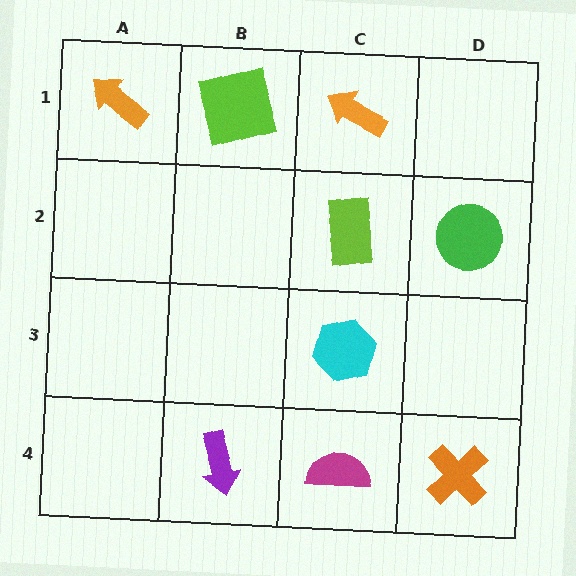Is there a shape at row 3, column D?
No, that cell is empty.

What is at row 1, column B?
A lime square.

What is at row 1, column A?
An orange arrow.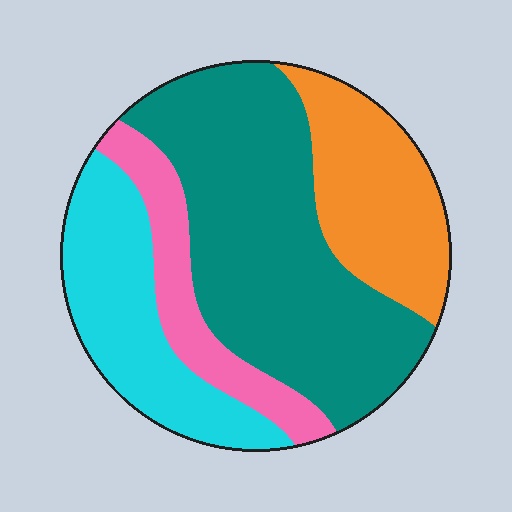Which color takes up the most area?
Teal, at roughly 45%.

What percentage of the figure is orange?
Orange takes up less than a quarter of the figure.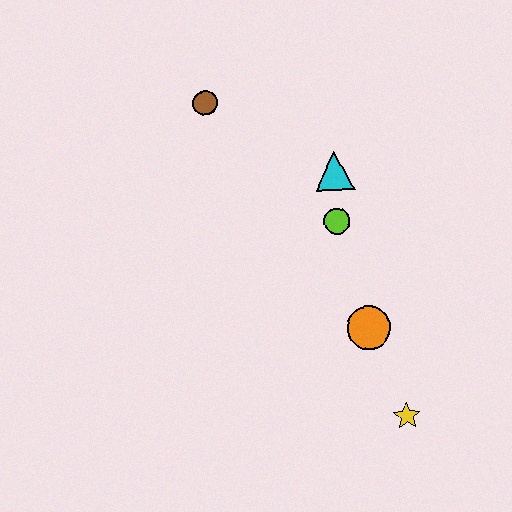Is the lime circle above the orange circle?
Yes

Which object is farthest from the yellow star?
The brown circle is farthest from the yellow star.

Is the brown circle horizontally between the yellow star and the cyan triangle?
No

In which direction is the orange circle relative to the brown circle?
The orange circle is below the brown circle.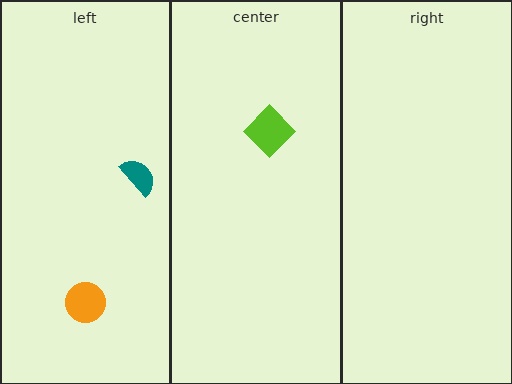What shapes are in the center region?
The lime diamond.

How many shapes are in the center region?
1.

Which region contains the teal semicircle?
The left region.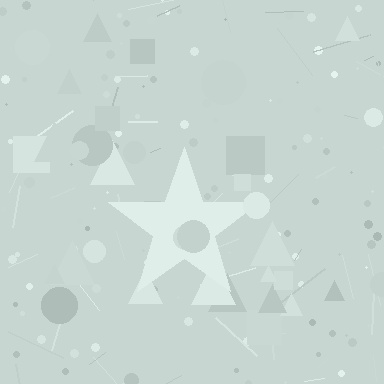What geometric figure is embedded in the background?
A star is embedded in the background.